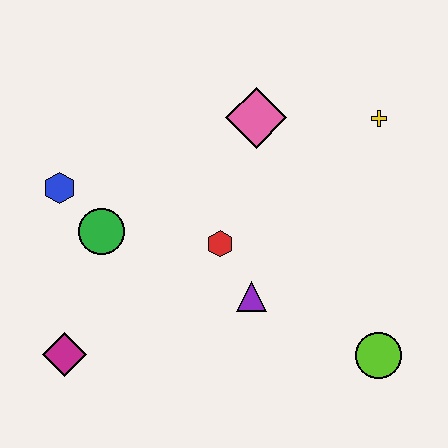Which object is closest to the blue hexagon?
The green circle is closest to the blue hexagon.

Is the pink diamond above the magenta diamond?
Yes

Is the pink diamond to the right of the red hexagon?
Yes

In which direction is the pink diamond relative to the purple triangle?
The pink diamond is above the purple triangle.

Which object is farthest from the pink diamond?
The magenta diamond is farthest from the pink diamond.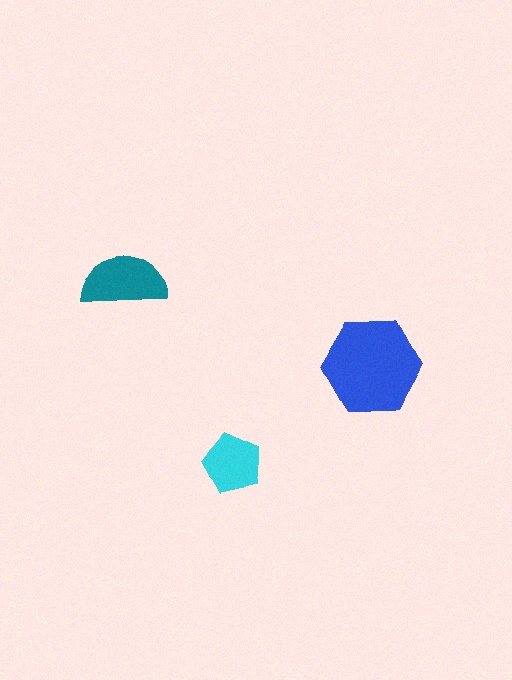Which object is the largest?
The blue hexagon.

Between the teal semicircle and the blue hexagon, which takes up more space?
The blue hexagon.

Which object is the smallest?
The cyan pentagon.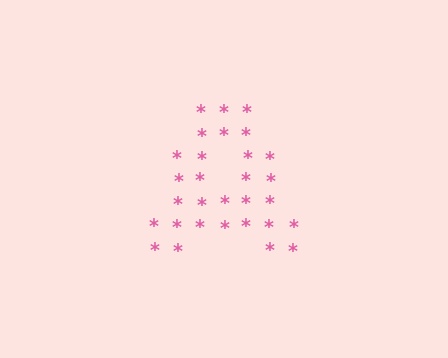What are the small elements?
The small elements are asterisks.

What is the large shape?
The large shape is the letter A.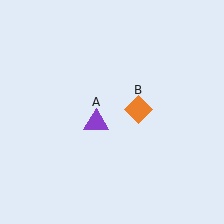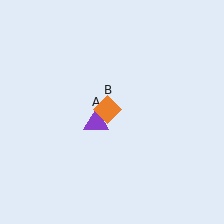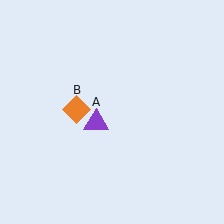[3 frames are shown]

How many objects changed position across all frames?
1 object changed position: orange diamond (object B).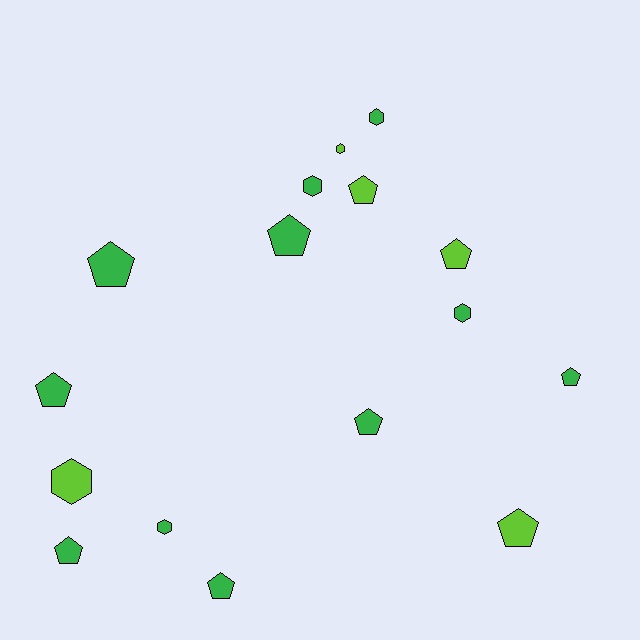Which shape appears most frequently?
Pentagon, with 10 objects.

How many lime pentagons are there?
There are 3 lime pentagons.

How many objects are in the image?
There are 16 objects.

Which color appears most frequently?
Green, with 11 objects.